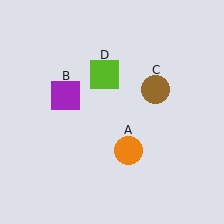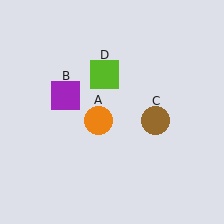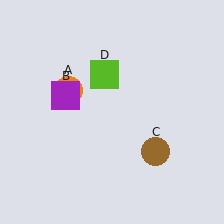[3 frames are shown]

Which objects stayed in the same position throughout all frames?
Purple square (object B) and lime square (object D) remained stationary.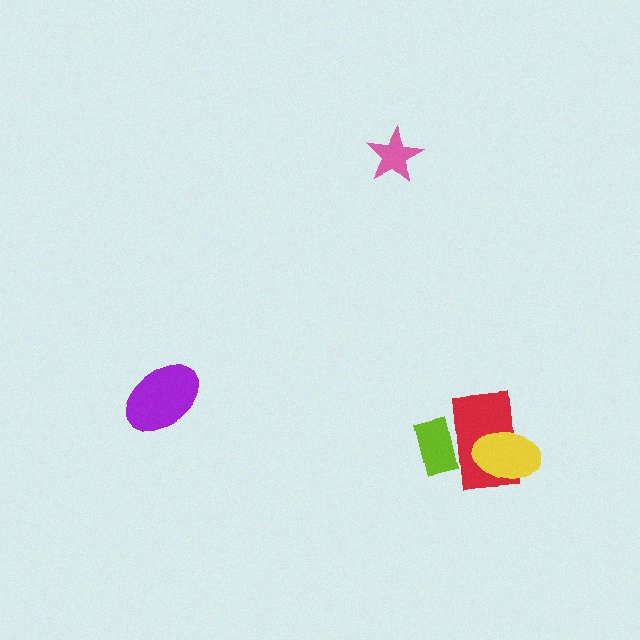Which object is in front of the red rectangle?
The yellow ellipse is in front of the red rectangle.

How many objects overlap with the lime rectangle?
1 object overlaps with the lime rectangle.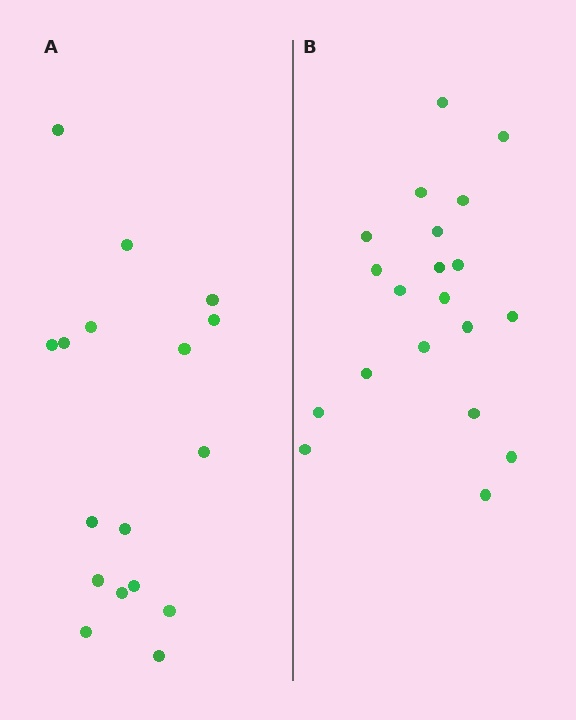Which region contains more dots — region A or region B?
Region B (the right region) has more dots.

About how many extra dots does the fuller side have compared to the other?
Region B has just a few more — roughly 2 or 3 more dots than region A.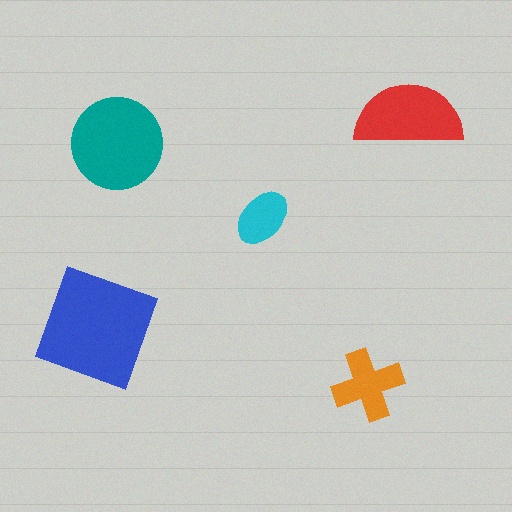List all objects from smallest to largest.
The cyan ellipse, the orange cross, the red semicircle, the teal circle, the blue square.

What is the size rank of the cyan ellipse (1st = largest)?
5th.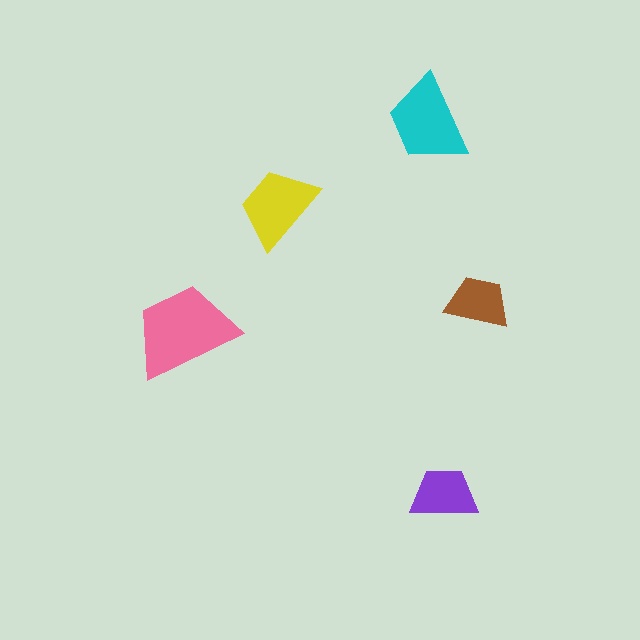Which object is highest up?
The cyan trapezoid is topmost.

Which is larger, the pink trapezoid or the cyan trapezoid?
The pink one.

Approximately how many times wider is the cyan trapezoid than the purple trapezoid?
About 1.5 times wider.